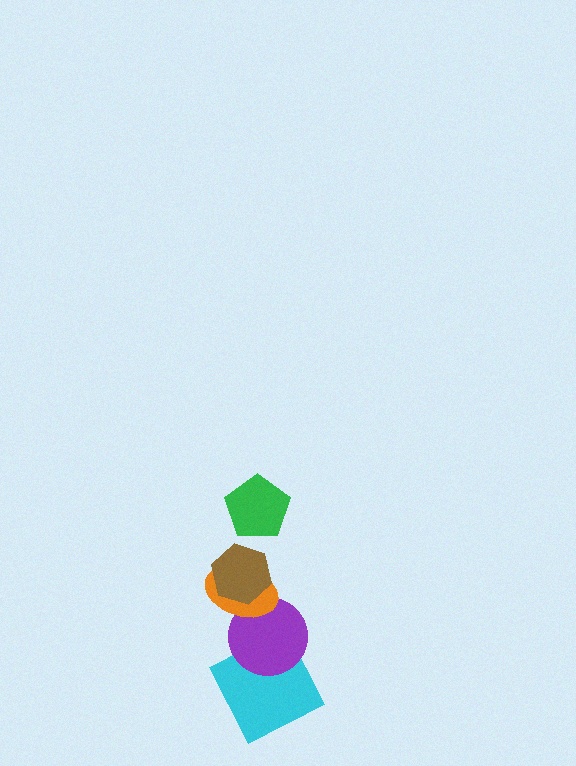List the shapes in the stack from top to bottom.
From top to bottom: the green pentagon, the brown hexagon, the orange ellipse, the purple circle, the cyan square.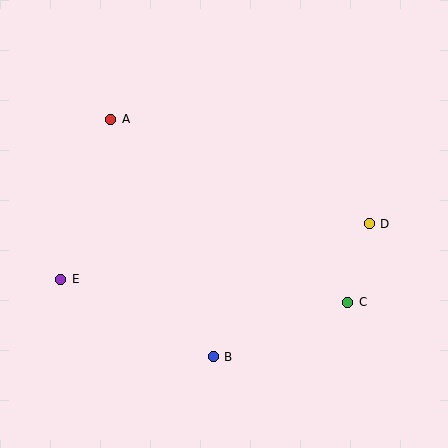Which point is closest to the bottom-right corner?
Point C is closest to the bottom-right corner.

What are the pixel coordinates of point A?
Point A is at (111, 119).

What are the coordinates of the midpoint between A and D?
The midpoint between A and D is at (240, 172).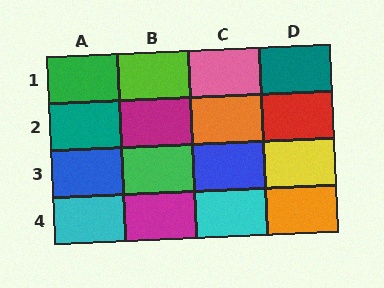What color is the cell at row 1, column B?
Lime.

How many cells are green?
2 cells are green.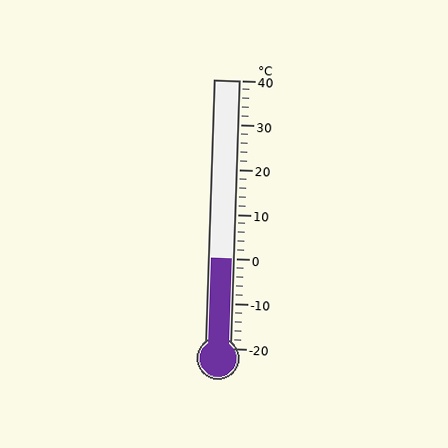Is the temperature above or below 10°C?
The temperature is below 10°C.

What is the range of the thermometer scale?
The thermometer scale ranges from -20°C to 40°C.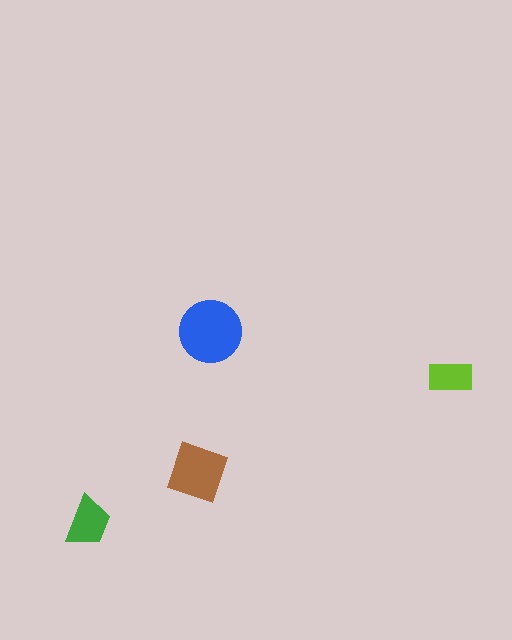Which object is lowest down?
The green trapezoid is bottommost.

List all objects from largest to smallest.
The blue circle, the brown square, the green trapezoid, the lime rectangle.